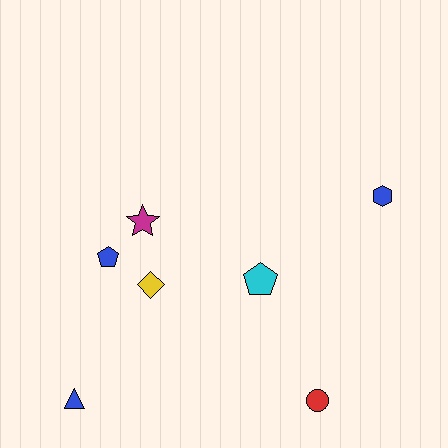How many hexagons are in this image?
There is 1 hexagon.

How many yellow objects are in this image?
There is 1 yellow object.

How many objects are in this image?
There are 7 objects.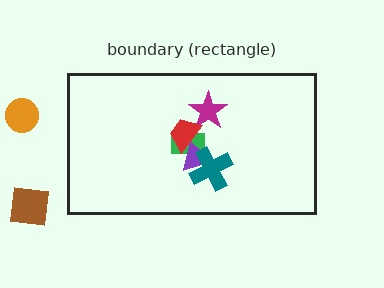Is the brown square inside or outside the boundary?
Outside.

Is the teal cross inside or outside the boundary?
Inside.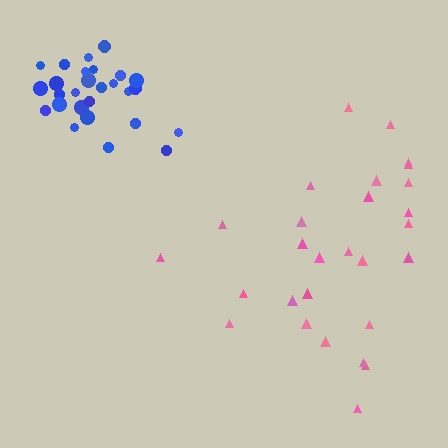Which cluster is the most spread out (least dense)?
Pink.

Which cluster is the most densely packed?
Blue.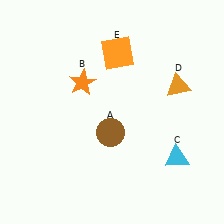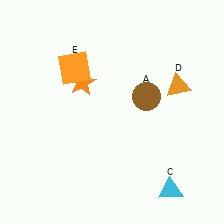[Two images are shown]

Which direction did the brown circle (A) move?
The brown circle (A) moved up.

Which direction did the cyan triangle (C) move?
The cyan triangle (C) moved down.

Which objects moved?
The objects that moved are: the brown circle (A), the cyan triangle (C), the orange square (E).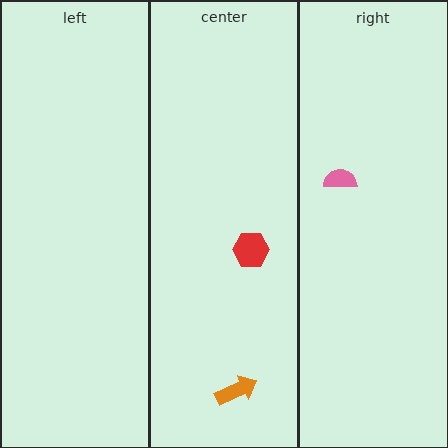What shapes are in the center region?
The orange arrow, the red hexagon.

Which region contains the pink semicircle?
The right region.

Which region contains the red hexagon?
The center region.